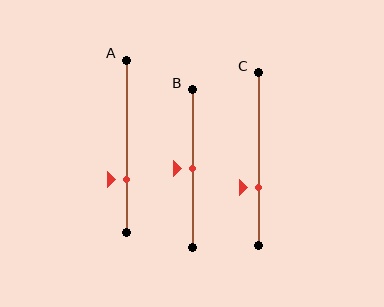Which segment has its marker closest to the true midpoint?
Segment B has its marker closest to the true midpoint.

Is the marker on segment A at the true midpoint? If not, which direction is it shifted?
No, the marker on segment A is shifted downward by about 19% of the segment length.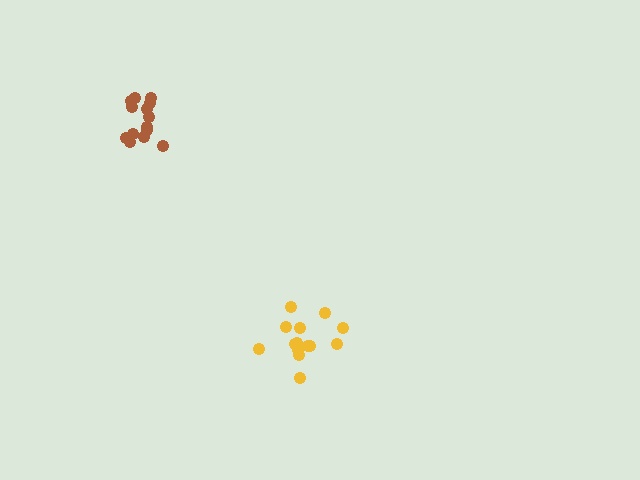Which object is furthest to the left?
The brown cluster is leftmost.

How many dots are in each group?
Group 1: 14 dots, Group 2: 14 dots (28 total).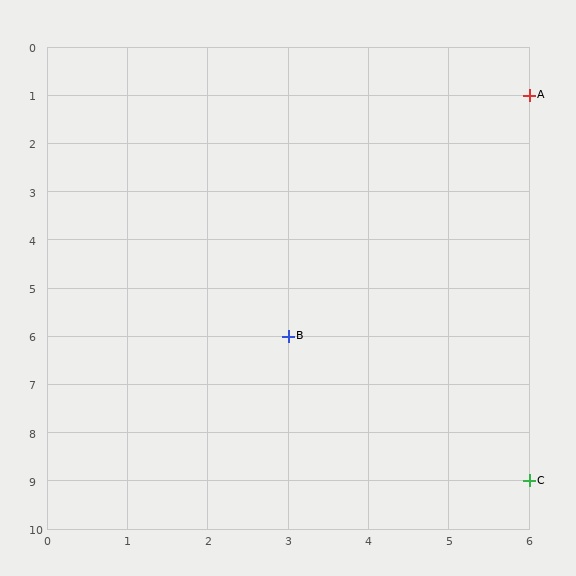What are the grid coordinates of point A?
Point A is at grid coordinates (6, 1).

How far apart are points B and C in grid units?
Points B and C are 3 columns and 3 rows apart (about 4.2 grid units diagonally).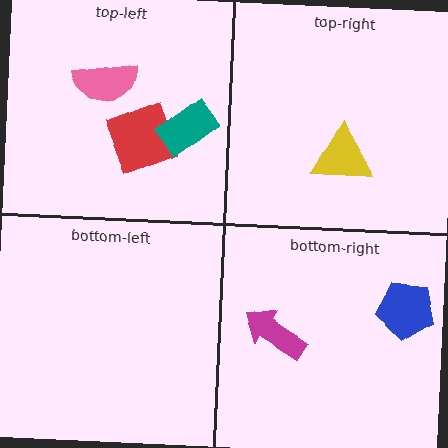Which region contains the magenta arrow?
The bottom-right region.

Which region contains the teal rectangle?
The top-left region.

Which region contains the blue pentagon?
The bottom-right region.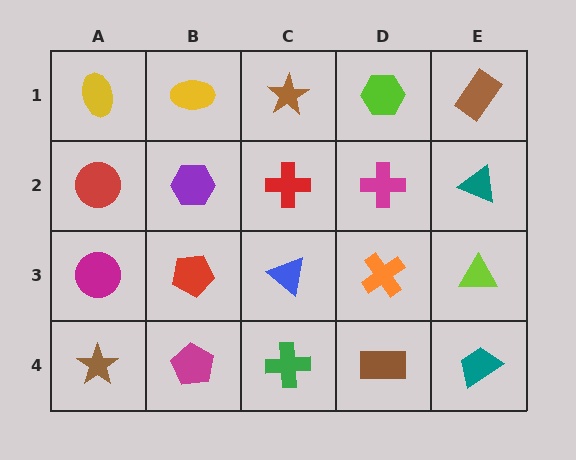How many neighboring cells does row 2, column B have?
4.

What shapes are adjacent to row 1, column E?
A teal triangle (row 2, column E), a lime hexagon (row 1, column D).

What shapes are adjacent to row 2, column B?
A yellow ellipse (row 1, column B), a red pentagon (row 3, column B), a red circle (row 2, column A), a red cross (row 2, column C).